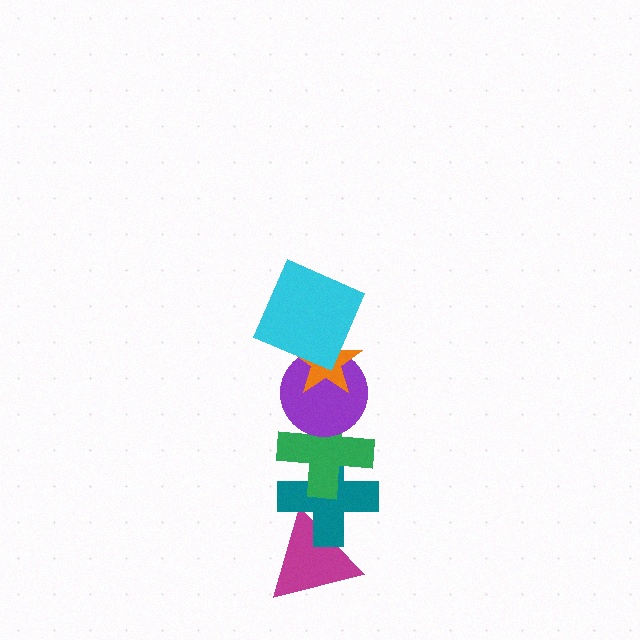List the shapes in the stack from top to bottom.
From top to bottom: the cyan square, the orange star, the purple circle, the green cross, the teal cross, the magenta triangle.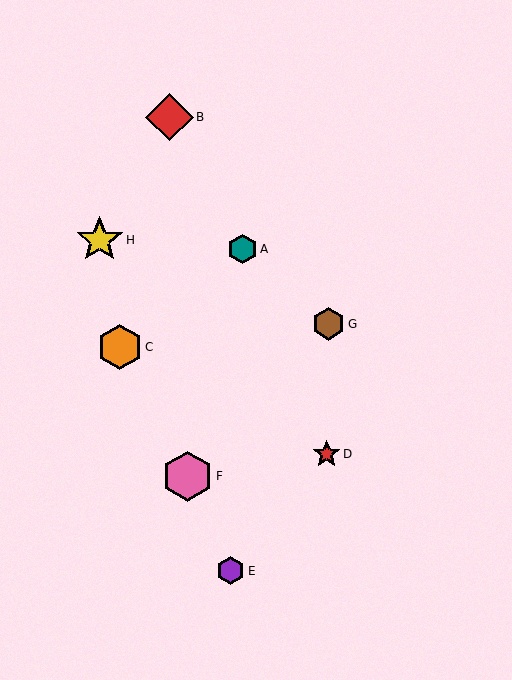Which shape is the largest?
The pink hexagon (labeled F) is the largest.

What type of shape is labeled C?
Shape C is an orange hexagon.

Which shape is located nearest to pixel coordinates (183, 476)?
The pink hexagon (labeled F) at (188, 476) is nearest to that location.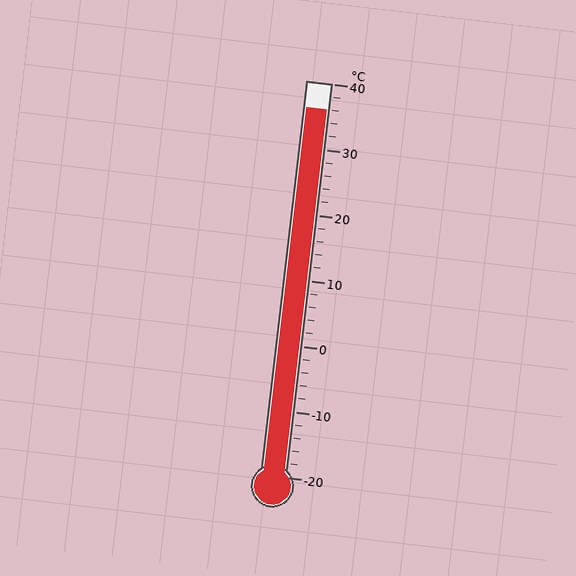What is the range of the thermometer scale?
The thermometer scale ranges from -20°C to 40°C.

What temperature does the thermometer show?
The thermometer shows approximately 36°C.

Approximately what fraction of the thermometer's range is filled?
The thermometer is filled to approximately 95% of its range.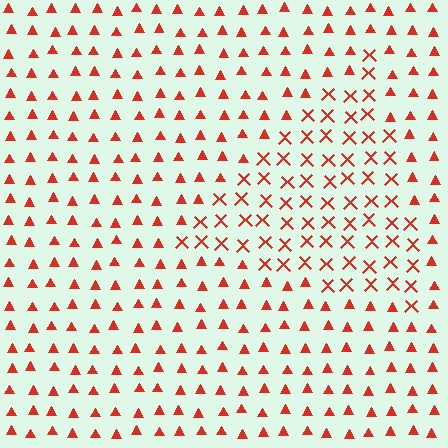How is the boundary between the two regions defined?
The boundary is defined by a change in element shape: X marks inside vs. triangles outside. All elements share the same color and spacing.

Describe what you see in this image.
The image is filled with small red elements arranged in a uniform grid. A triangle-shaped region contains X marks, while the surrounding area contains triangles. The boundary is defined purely by the change in element shape.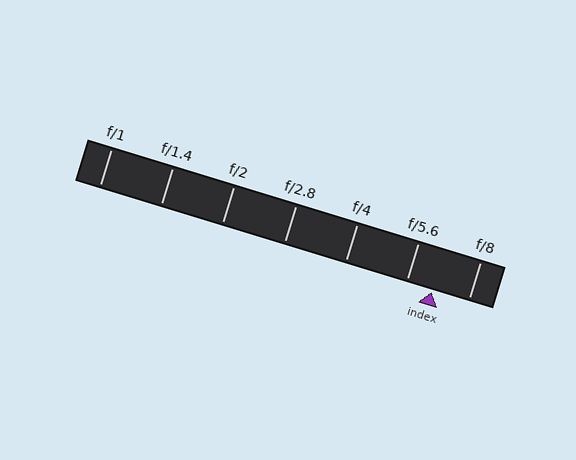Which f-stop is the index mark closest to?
The index mark is closest to f/5.6.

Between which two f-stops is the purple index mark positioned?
The index mark is between f/5.6 and f/8.